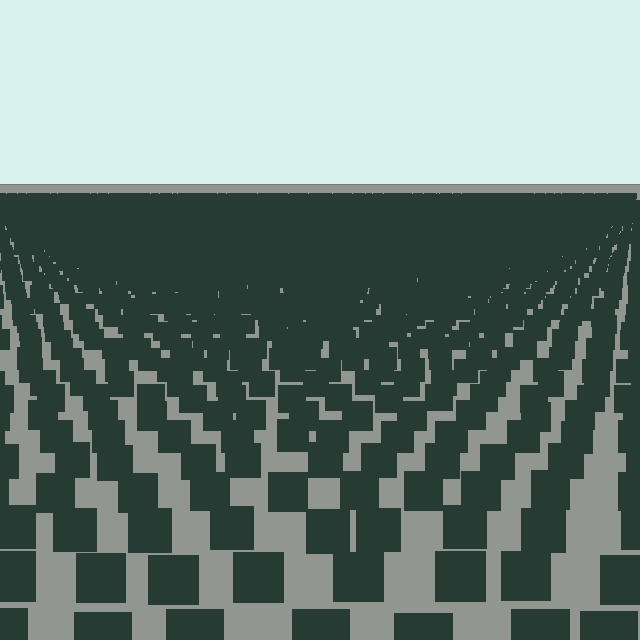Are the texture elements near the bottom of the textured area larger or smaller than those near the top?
Larger. Near the bottom, elements are closer to the viewer and appear at a bigger on-screen size.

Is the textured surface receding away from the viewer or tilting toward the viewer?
The surface is receding away from the viewer. Texture elements get smaller and denser toward the top.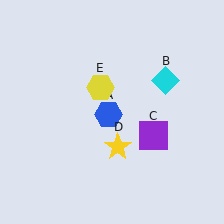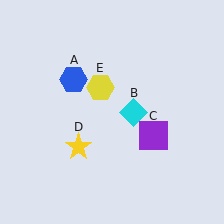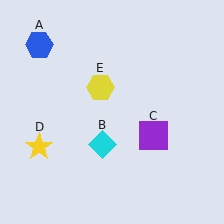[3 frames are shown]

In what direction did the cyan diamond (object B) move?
The cyan diamond (object B) moved down and to the left.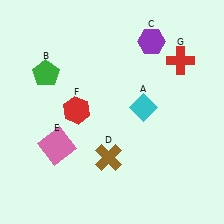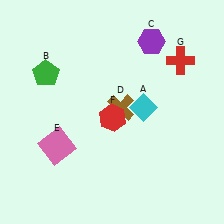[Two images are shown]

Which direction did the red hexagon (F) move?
The red hexagon (F) moved right.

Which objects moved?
The objects that moved are: the brown cross (D), the red hexagon (F).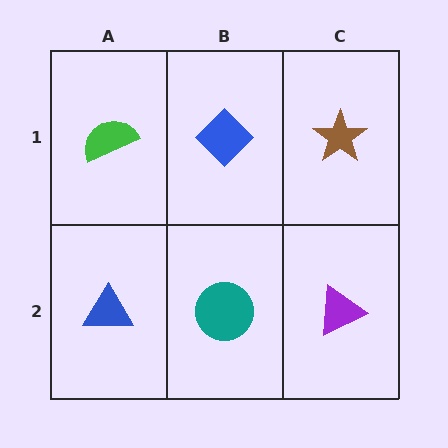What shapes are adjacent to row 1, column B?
A teal circle (row 2, column B), a green semicircle (row 1, column A), a brown star (row 1, column C).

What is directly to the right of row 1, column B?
A brown star.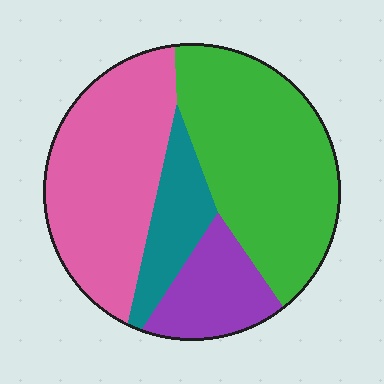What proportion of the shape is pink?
Pink takes up about one third (1/3) of the shape.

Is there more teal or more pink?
Pink.